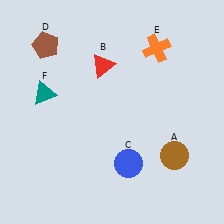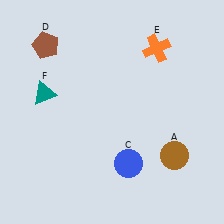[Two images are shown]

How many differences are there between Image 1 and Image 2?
There is 1 difference between the two images.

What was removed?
The red triangle (B) was removed in Image 2.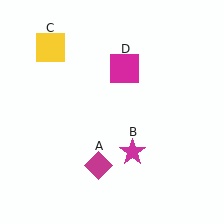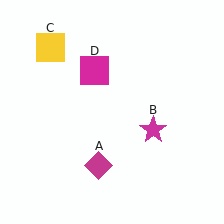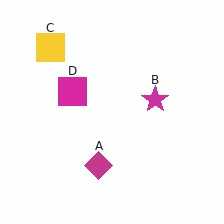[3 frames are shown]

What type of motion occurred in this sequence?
The magenta star (object B), magenta square (object D) rotated counterclockwise around the center of the scene.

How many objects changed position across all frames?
2 objects changed position: magenta star (object B), magenta square (object D).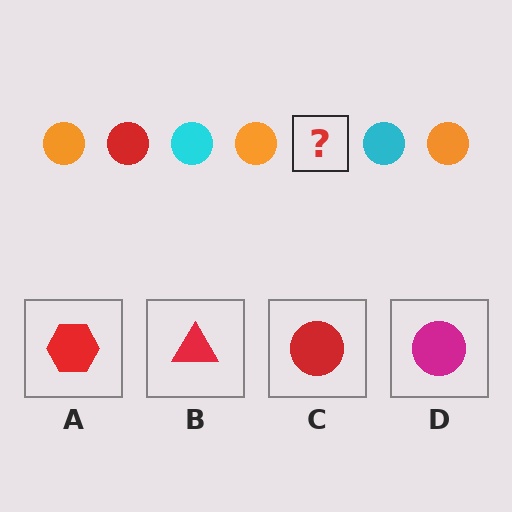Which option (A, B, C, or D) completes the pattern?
C.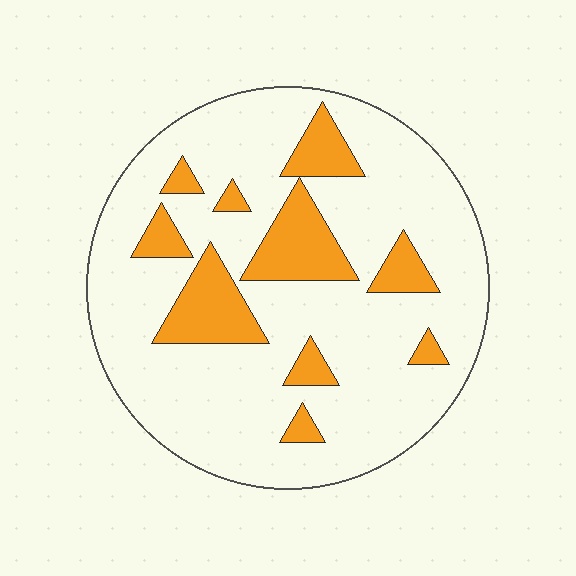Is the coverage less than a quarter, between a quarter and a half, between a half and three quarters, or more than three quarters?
Less than a quarter.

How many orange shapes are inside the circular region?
10.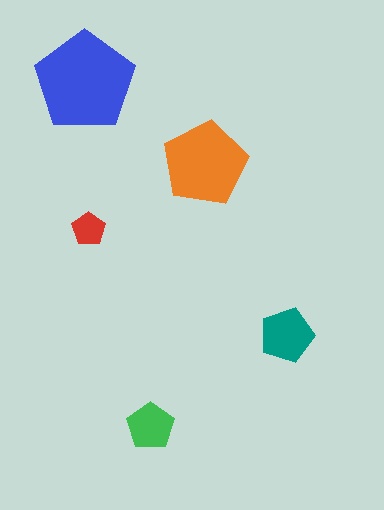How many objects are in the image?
There are 5 objects in the image.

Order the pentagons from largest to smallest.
the blue one, the orange one, the teal one, the green one, the red one.